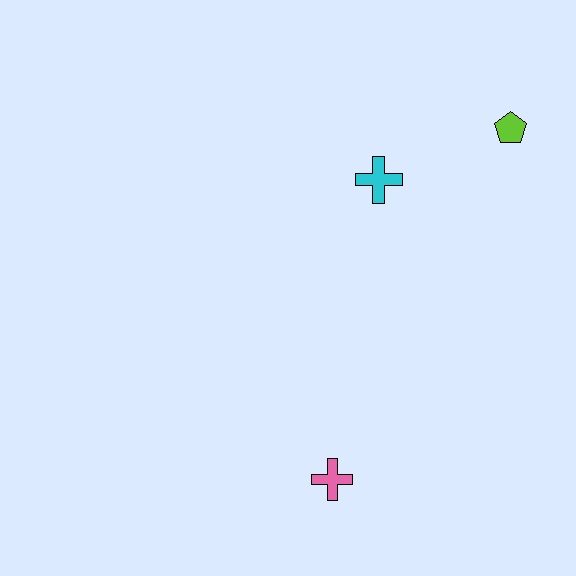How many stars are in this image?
There are no stars.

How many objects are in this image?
There are 3 objects.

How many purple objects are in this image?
There are no purple objects.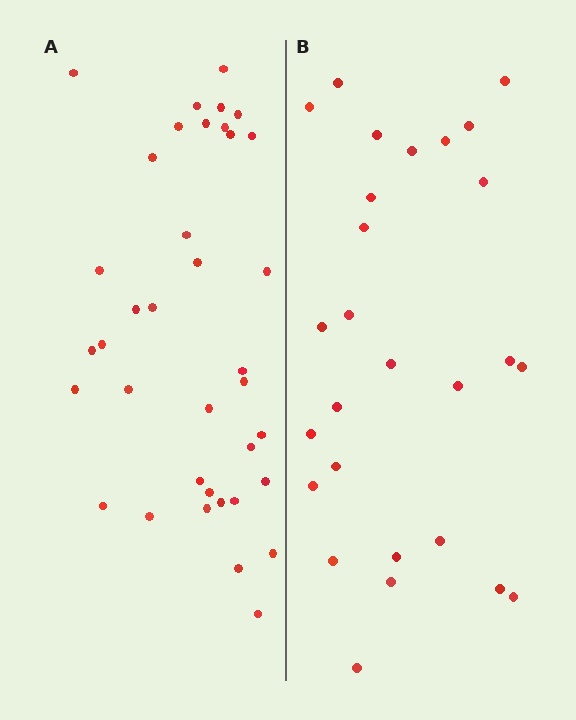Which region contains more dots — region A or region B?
Region A (the left region) has more dots.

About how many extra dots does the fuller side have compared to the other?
Region A has roughly 10 or so more dots than region B.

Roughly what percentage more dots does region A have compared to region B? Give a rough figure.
About 35% more.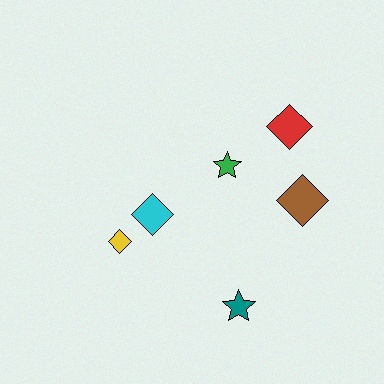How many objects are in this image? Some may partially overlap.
There are 6 objects.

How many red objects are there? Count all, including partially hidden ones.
There is 1 red object.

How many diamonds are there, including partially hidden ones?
There are 4 diamonds.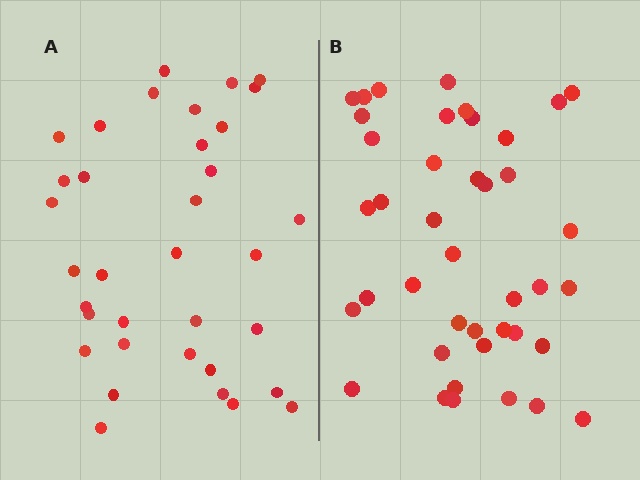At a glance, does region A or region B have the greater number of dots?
Region B (the right region) has more dots.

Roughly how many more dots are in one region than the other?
Region B has about 6 more dots than region A.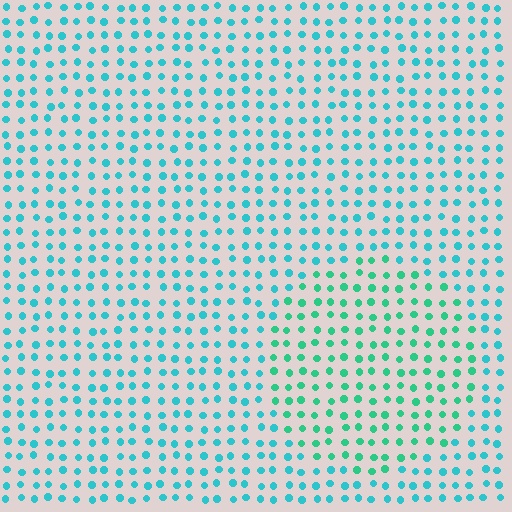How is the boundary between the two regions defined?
The boundary is defined purely by a slight shift in hue (about 28 degrees). Spacing, size, and orientation are identical on both sides.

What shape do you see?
I see a circle.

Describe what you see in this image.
The image is filled with small cyan elements in a uniform arrangement. A circle-shaped region is visible where the elements are tinted to a slightly different hue, forming a subtle color boundary.